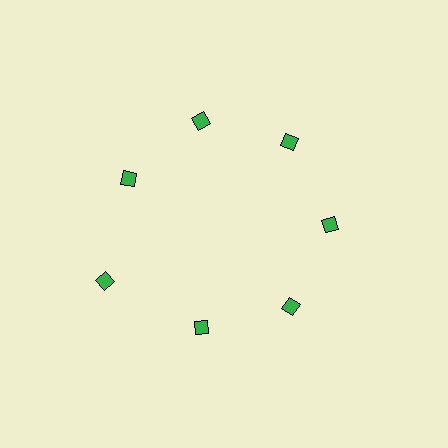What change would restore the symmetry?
The symmetry would be restored by moving it inward, back onto the ring so that all 7 diamonds sit at equal angles and equal distance from the center.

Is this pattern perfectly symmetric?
No. The 7 green diamonds are arranged in a ring, but one element near the 8 o'clock position is pushed outward from the center, breaking the 7-fold rotational symmetry.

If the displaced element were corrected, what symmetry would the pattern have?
It would have 7-fold rotational symmetry — the pattern would map onto itself every 51 degrees.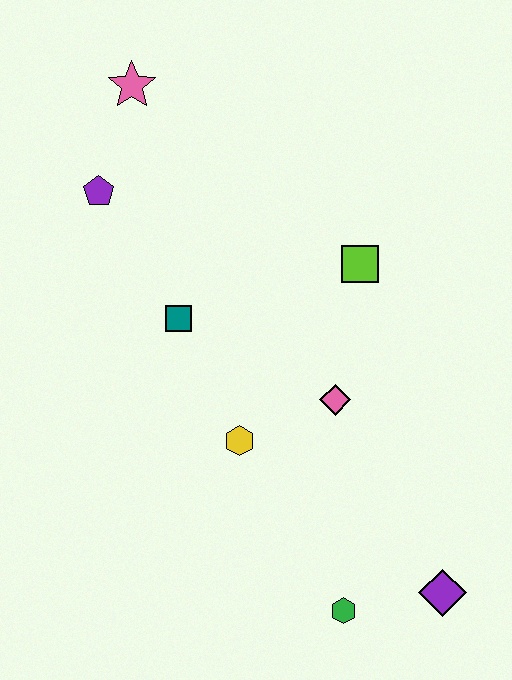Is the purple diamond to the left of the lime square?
No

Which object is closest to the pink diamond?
The yellow hexagon is closest to the pink diamond.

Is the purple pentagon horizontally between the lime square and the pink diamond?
No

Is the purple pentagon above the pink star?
No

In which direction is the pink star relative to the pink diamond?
The pink star is above the pink diamond.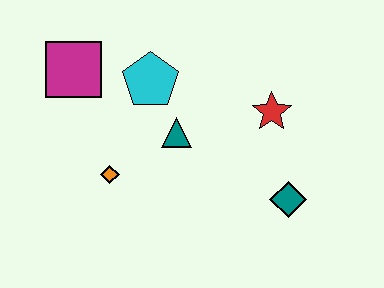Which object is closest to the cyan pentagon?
The teal triangle is closest to the cyan pentagon.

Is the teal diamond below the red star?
Yes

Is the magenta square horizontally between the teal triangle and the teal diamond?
No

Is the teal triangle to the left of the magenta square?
No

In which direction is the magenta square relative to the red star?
The magenta square is to the left of the red star.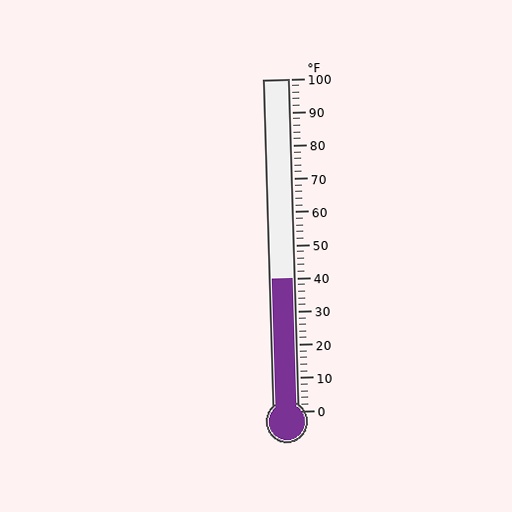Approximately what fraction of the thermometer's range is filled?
The thermometer is filled to approximately 40% of its range.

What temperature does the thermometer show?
The thermometer shows approximately 40°F.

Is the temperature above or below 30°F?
The temperature is above 30°F.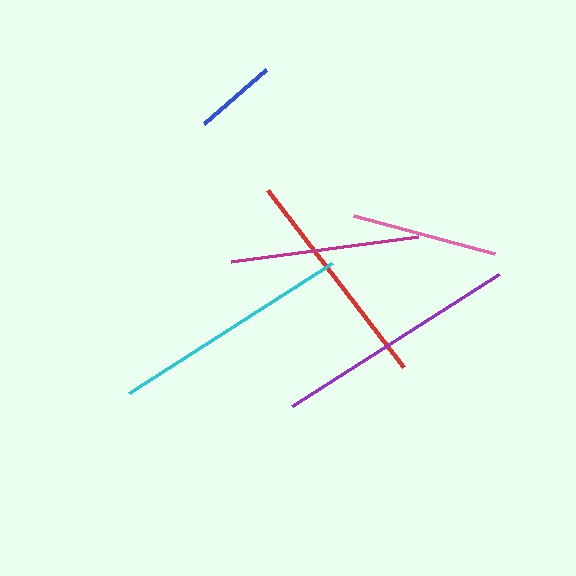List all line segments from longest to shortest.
From longest to shortest: purple, cyan, red, magenta, pink, blue.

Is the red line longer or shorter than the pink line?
The red line is longer than the pink line.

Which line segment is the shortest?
The blue line is the shortest at approximately 82 pixels.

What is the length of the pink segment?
The pink segment is approximately 146 pixels long.